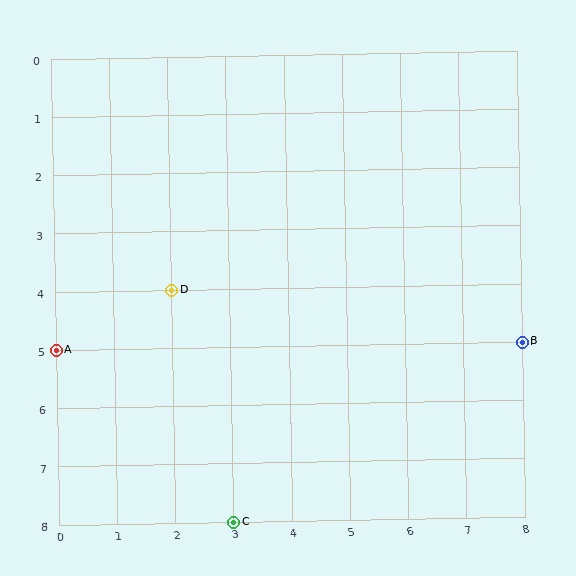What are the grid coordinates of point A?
Point A is at grid coordinates (0, 5).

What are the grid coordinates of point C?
Point C is at grid coordinates (3, 8).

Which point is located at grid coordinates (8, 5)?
Point B is at (8, 5).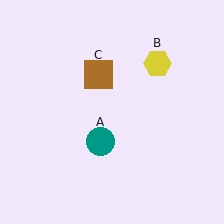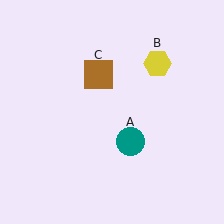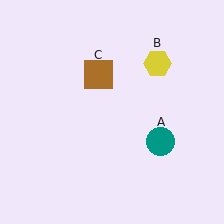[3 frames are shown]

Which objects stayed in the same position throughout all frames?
Yellow hexagon (object B) and brown square (object C) remained stationary.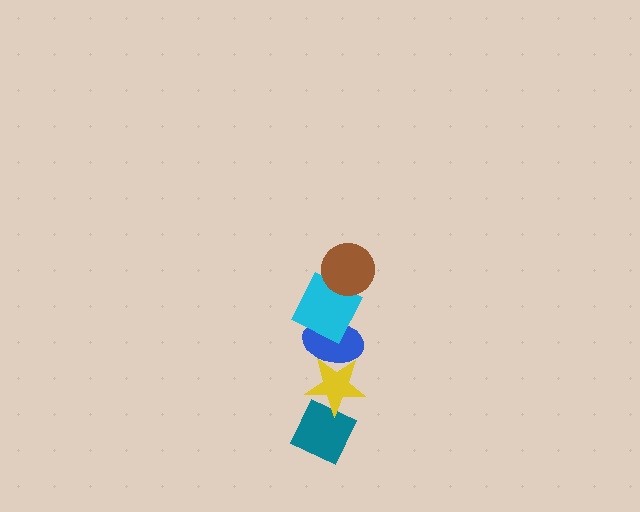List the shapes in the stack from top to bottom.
From top to bottom: the brown circle, the cyan square, the blue ellipse, the yellow star, the teal diamond.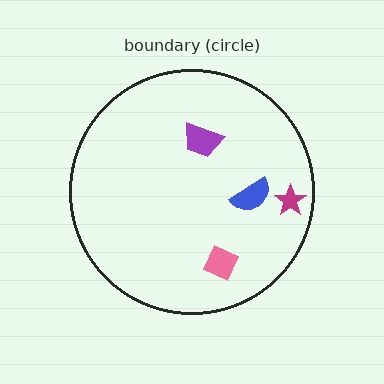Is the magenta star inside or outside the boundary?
Inside.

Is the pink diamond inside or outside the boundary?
Inside.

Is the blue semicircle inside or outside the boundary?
Inside.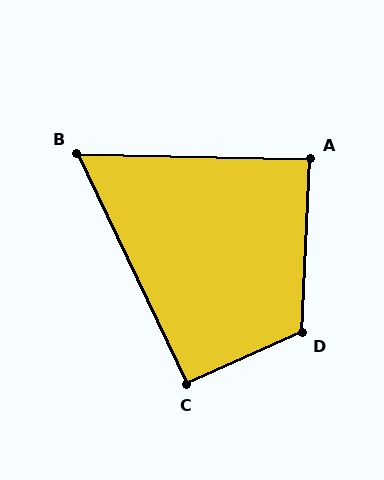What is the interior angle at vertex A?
Approximately 89 degrees (approximately right).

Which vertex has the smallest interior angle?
B, at approximately 63 degrees.